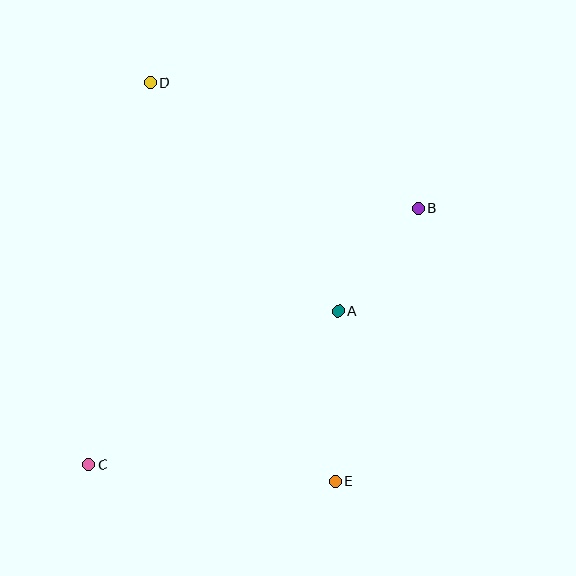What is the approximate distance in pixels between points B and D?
The distance between B and D is approximately 296 pixels.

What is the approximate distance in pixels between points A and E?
The distance between A and E is approximately 170 pixels.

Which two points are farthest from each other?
Points D and E are farthest from each other.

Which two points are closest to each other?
Points A and B are closest to each other.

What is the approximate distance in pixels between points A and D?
The distance between A and D is approximately 296 pixels.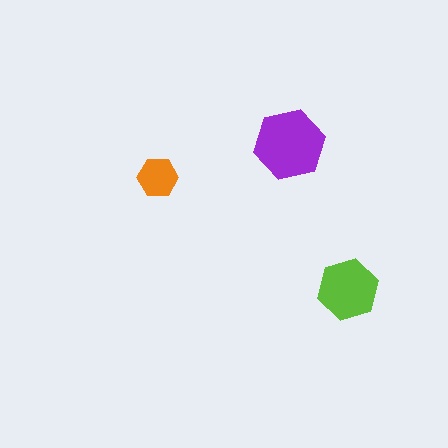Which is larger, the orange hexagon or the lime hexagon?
The lime one.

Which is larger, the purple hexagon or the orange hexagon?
The purple one.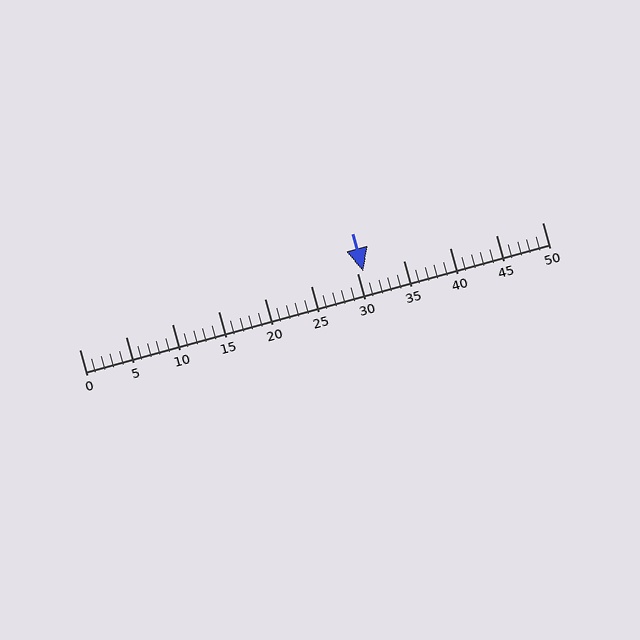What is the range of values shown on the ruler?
The ruler shows values from 0 to 50.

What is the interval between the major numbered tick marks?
The major tick marks are spaced 5 units apart.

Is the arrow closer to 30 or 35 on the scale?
The arrow is closer to 30.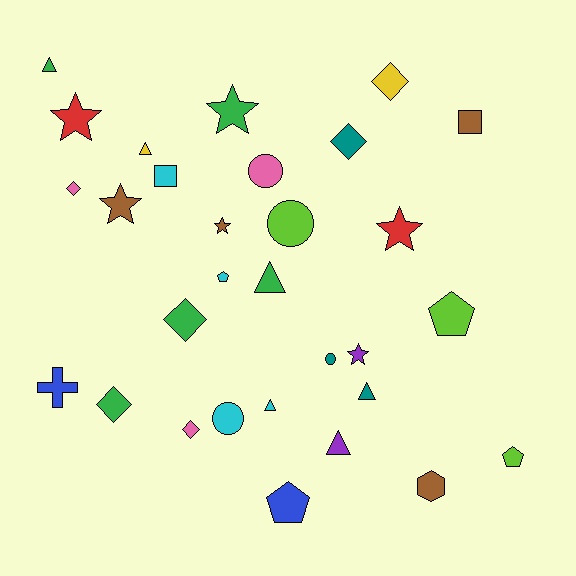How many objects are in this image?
There are 30 objects.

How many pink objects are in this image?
There are 3 pink objects.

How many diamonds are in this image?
There are 6 diamonds.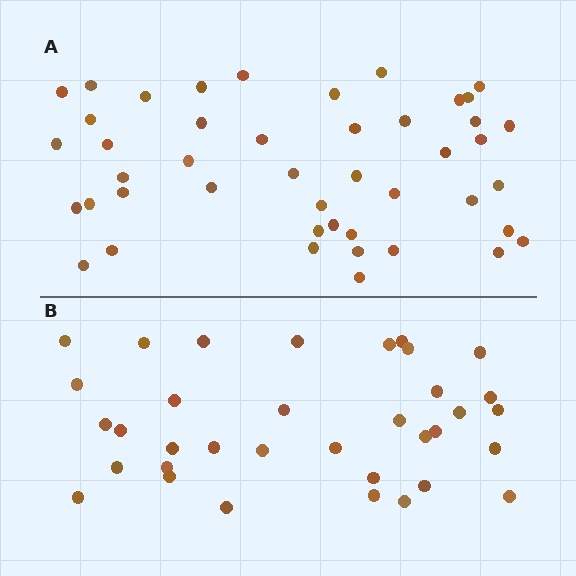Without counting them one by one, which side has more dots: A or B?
Region A (the top region) has more dots.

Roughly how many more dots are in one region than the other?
Region A has roughly 10 or so more dots than region B.